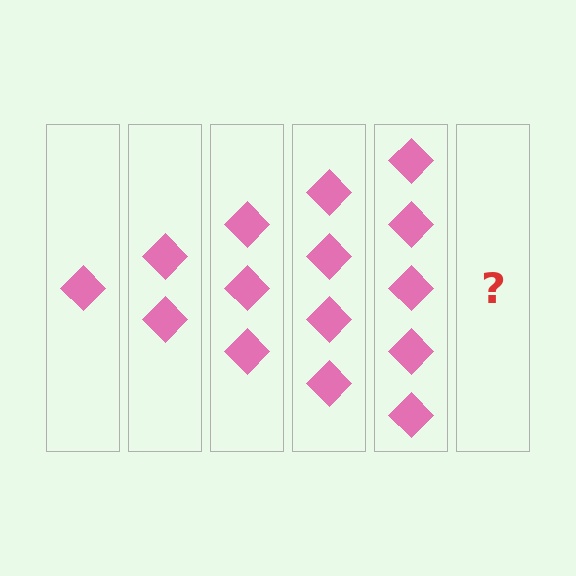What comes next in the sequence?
The next element should be 6 diamonds.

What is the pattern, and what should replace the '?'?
The pattern is that each step adds one more diamond. The '?' should be 6 diamonds.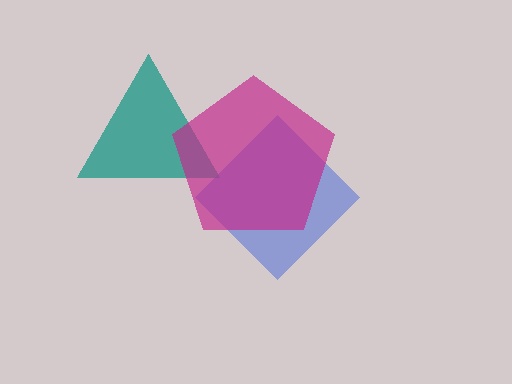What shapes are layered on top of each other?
The layered shapes are: a blue diamond, a teal triangle, a magenta pentagon.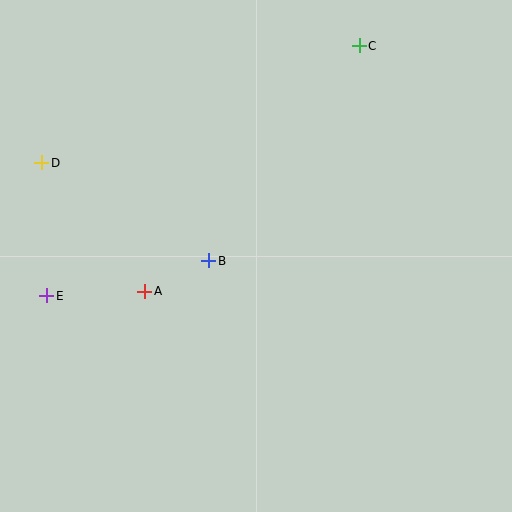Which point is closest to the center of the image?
Point B at (209, 261) is closest to the center.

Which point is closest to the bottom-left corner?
Point E is closest to the bottom-left corner.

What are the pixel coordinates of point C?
Point C is at (359, 46).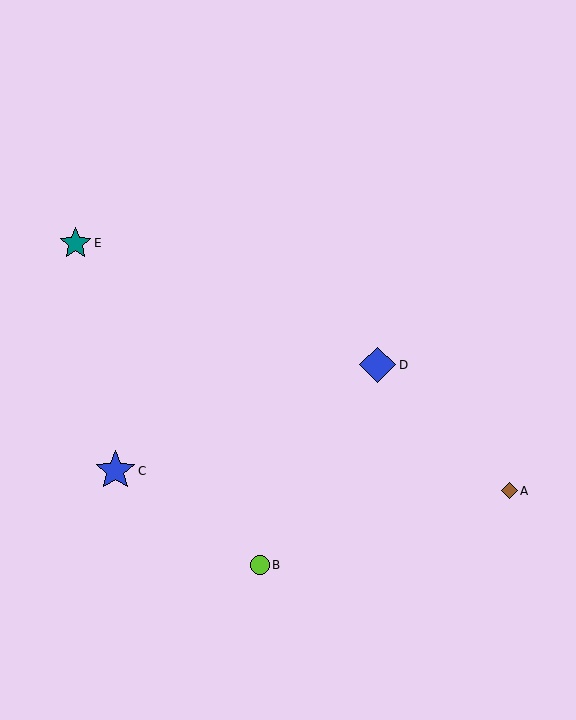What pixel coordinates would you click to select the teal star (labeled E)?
Click at (75, 243) to select the teal star E.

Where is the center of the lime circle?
The center of the lime circle is at (260, 565).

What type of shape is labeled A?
Shape A is a brown diamond.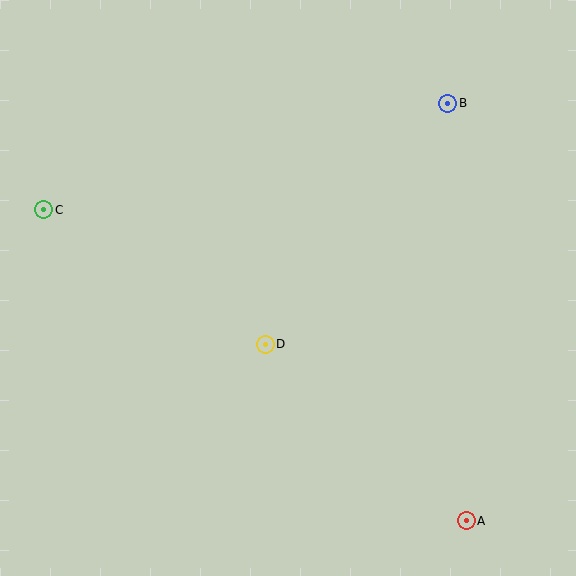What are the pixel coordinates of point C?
Point C is at (44, 210).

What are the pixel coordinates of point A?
Point A is at (466, 521).